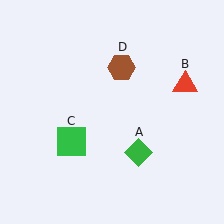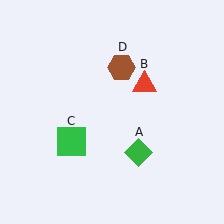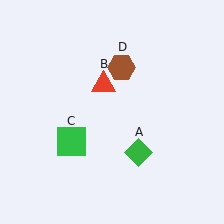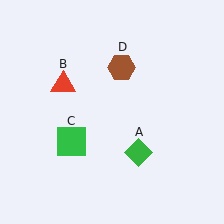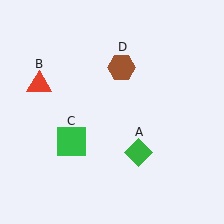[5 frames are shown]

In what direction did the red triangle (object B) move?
The red triangle (object B) moved left.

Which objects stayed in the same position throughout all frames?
Green diamond (object A) and green square (object C) and brown hexagon (object D) remained stationary.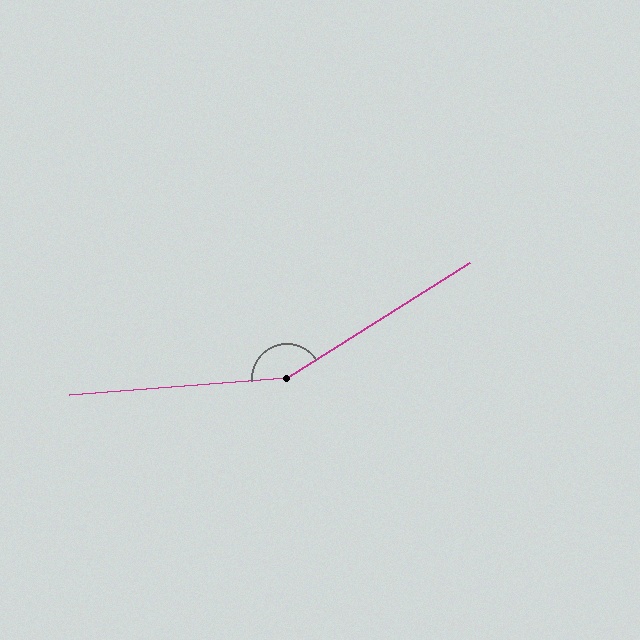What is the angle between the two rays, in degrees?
Approximately 152 degrees.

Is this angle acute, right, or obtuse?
It is obtuse.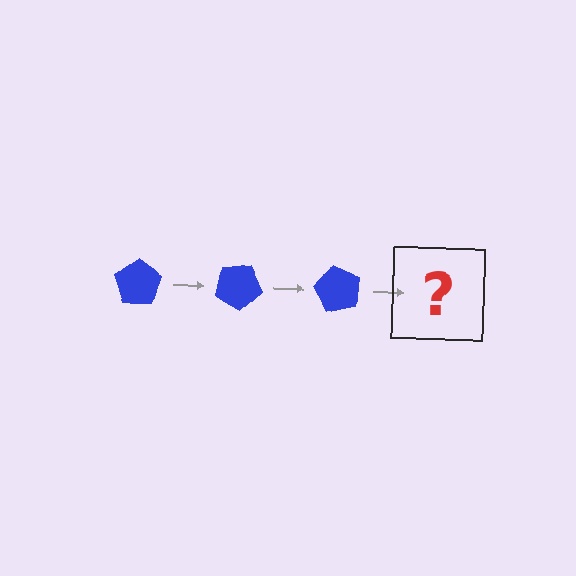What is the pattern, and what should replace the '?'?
The pattern is that the pentagon rotates 30 degrees each step. The '?' should be a blue pentagon rotated 90 degrees.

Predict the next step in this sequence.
The next step is a blue pentagon rotated 90 degrees.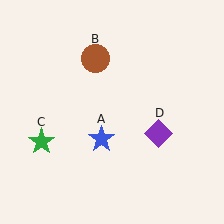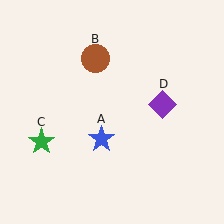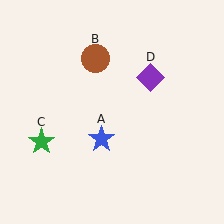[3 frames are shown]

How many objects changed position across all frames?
1 object changed position: purple diamond (object D).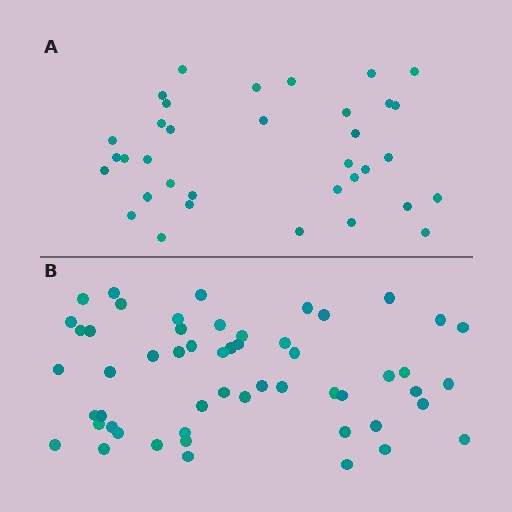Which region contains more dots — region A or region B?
Region B (the bottom region) has more dots.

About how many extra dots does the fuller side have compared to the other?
Region B has approximately 20 more dots than region A.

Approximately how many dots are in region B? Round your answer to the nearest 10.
About 50 dots. (The exact count is 54, which rounds to 50.)